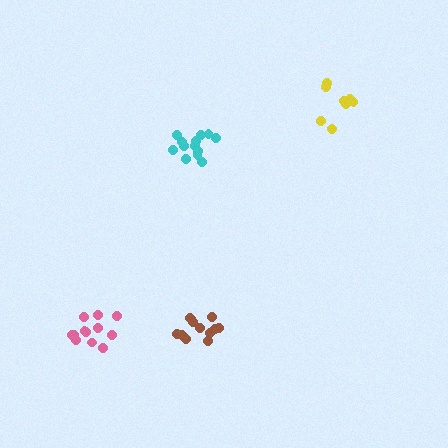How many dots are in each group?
Group 1: 13 dots, Group 2: 12 dots, Group 3: 10 dots, Group 4: 12 dots (47 total).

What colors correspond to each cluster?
The clusters are colored: cyan, pink, yellow, brown.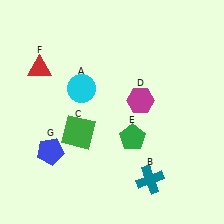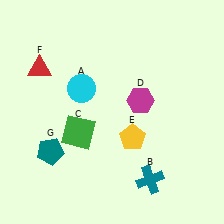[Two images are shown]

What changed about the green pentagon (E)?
In Image 1, E is green. In Image 2, it changed to yellow.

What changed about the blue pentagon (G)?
In Image 1, G is blue. In Image 2, it changed to teal.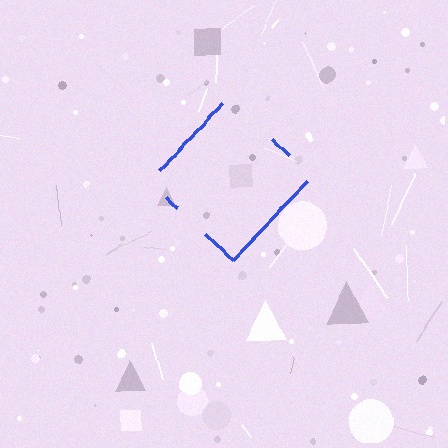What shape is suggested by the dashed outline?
The dashed outline suggests a diamond.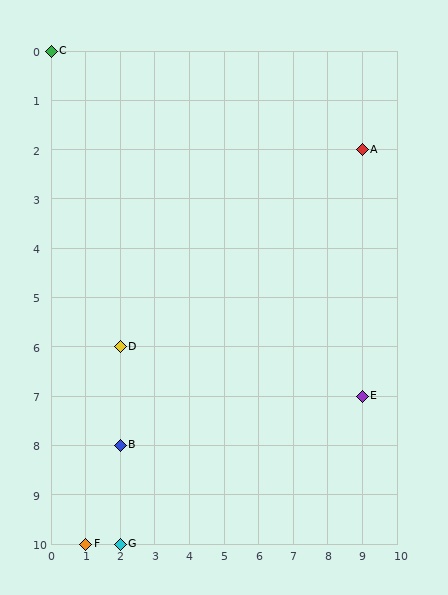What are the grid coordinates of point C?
Point C is at grid coordinates (0, 0).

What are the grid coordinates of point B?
Point B is at grid coordinates (2, 8).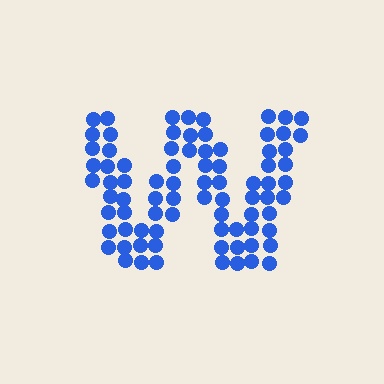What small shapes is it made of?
It is made of small circles.